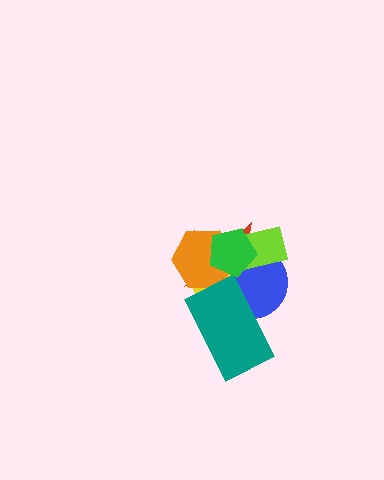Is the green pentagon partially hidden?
No, no other shape covers it.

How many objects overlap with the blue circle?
6 objects overlap with the blue circle.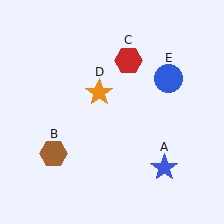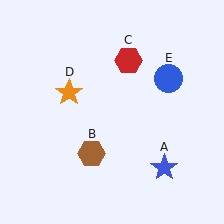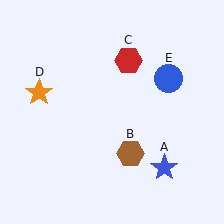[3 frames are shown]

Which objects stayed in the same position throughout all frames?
Blue star (object A) and red hexagon (object C) and blue circle (object E) remained stationary.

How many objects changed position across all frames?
2 objects changed position: brown hexagon (object B), orange star (object D).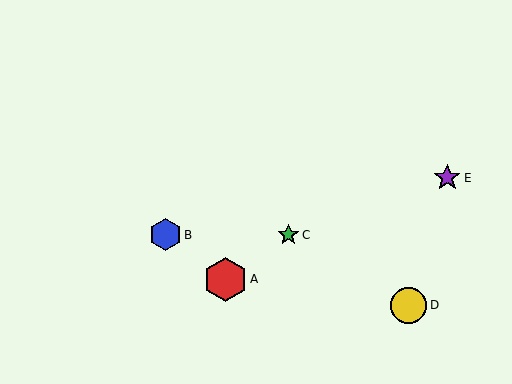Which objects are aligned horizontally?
Objects B, C are aligned horizontally.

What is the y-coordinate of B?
Object B is at y≈235.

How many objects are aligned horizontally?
2 objects (B, C) are aligned horizontally.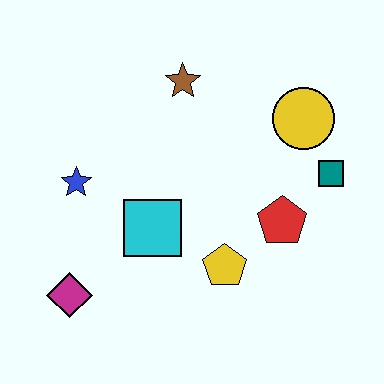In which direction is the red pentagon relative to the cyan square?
The red pentagon is to the right of the cyan square.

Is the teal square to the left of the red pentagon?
No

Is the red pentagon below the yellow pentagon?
No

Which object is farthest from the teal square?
The magenta diamond is farthest from the teal square.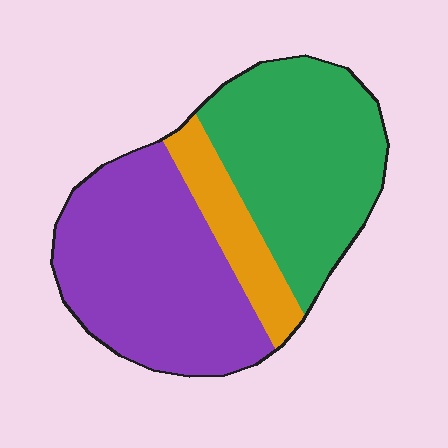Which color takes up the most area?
Purple, at roughly 45%.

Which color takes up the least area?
Orange, at roughly 15%.